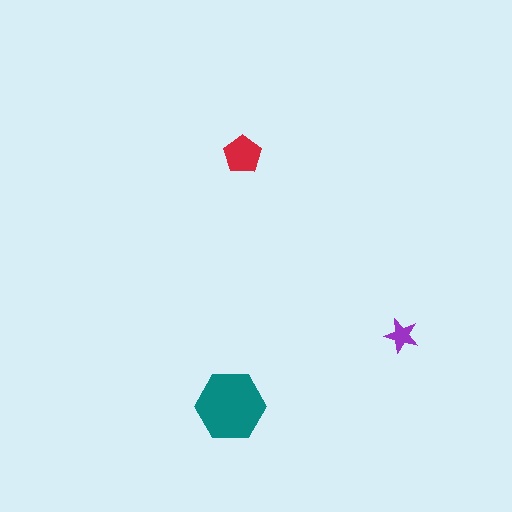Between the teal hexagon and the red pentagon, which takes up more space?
The teal hexagon.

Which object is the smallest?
The purple star.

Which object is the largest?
The teal hexagon.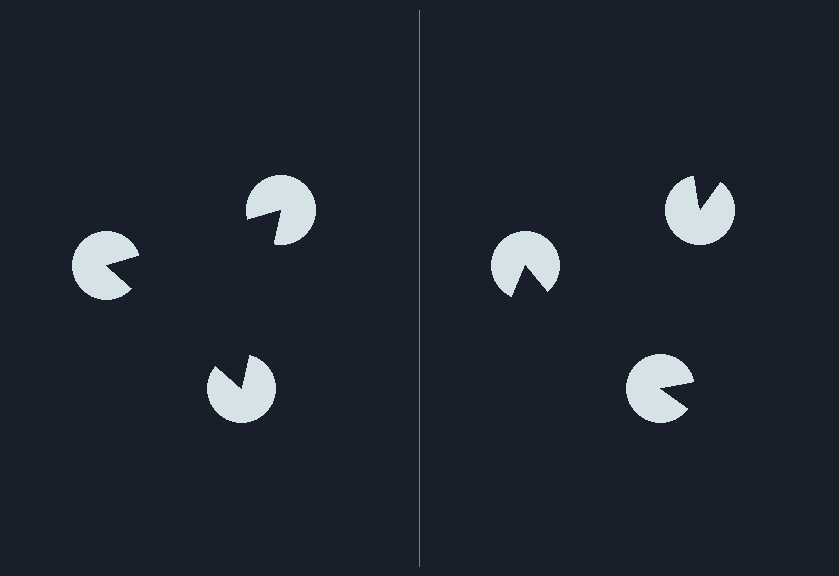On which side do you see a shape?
An illusory triangle appears on the left side. On the right side the wedge cuts are rotated, so no coherent shape forms.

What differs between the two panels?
The pac-man discs are positioned identically on both sides; only the wedge orientations differ. On the left they align to a triangle; on the right they are misaligned.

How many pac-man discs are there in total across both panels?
6 — 3 on each side.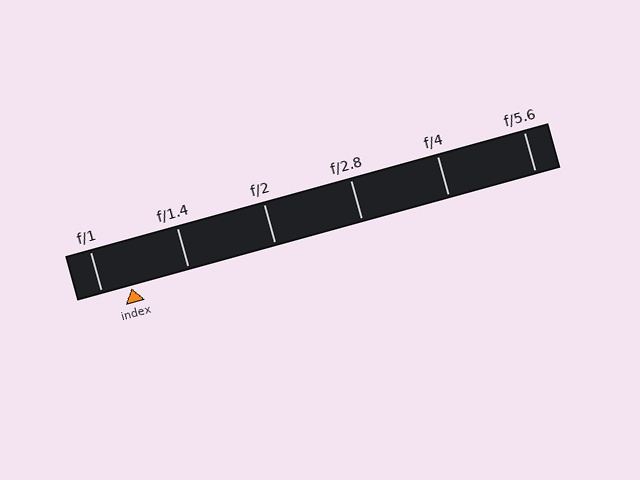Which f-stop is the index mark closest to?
The index mark is closest to f/1.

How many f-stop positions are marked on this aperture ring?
There are 6 f-stop positions marked.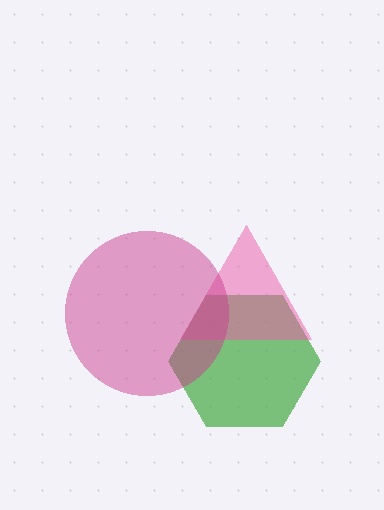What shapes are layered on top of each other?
The layered shapes are: a green hexagon, a pink triangle, a magenta circle.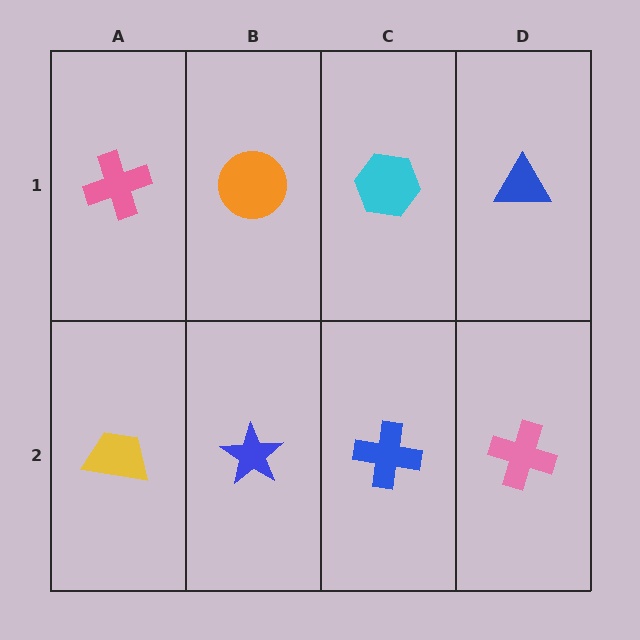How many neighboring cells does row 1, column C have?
3.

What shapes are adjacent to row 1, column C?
A blue cross (row 2, column C), an orange circle (row 1, column B), a blue triangle (row 1, column D).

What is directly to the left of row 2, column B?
A yellow trapezoid.